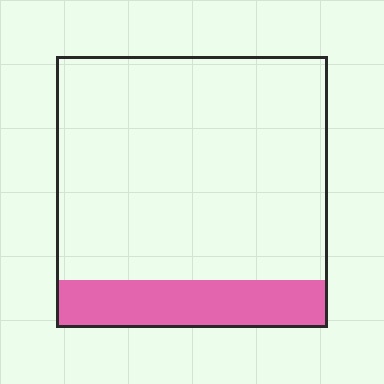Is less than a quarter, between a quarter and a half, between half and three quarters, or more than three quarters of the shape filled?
Less than a quarter.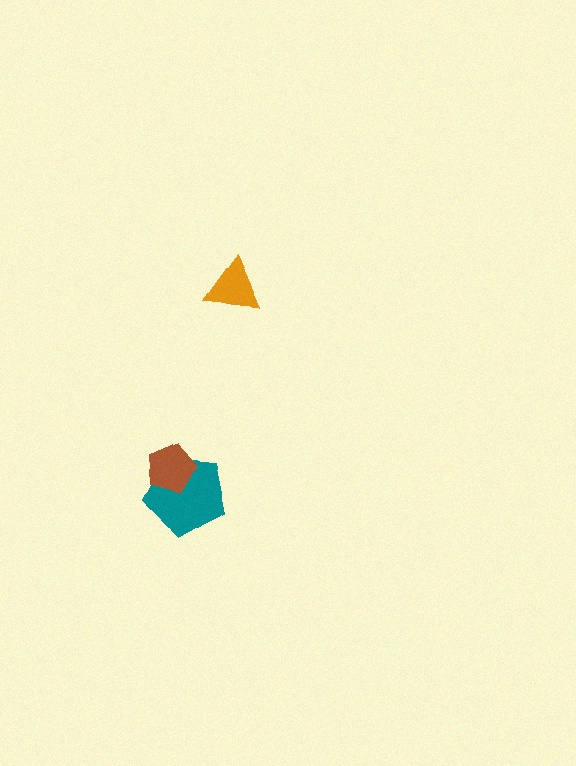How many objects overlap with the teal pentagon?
1 object overlaps with the teal pentagon.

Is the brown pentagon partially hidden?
No, no other shape covers it.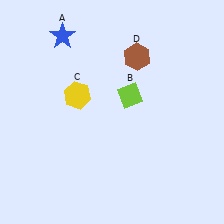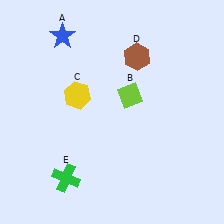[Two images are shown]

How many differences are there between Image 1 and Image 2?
There is 1 difference between the two images.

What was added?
A green cross (E) was added in Image 2.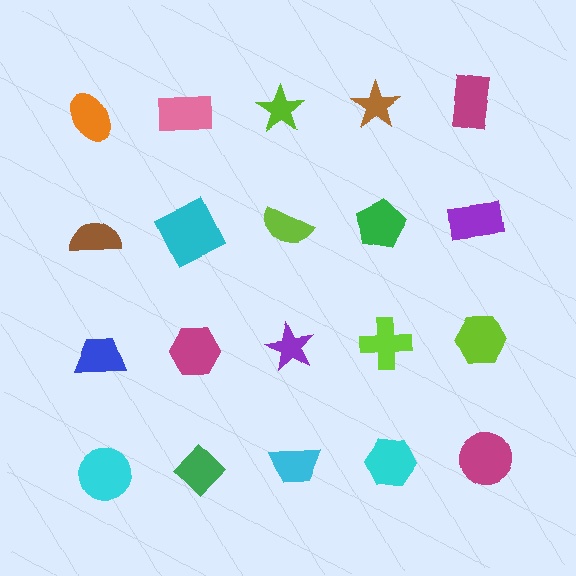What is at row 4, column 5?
A magenta circle.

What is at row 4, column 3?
A cyan trapezoid.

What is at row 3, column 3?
A purple star.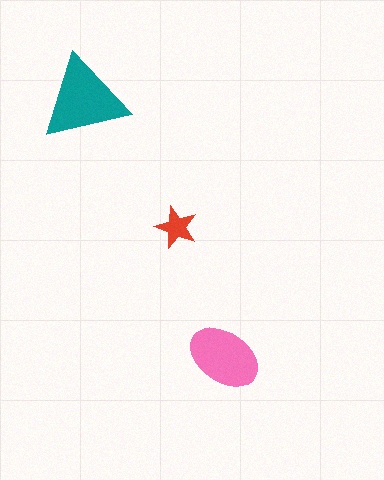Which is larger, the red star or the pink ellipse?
The pink ellipse.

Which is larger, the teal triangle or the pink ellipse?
The teal triangle.